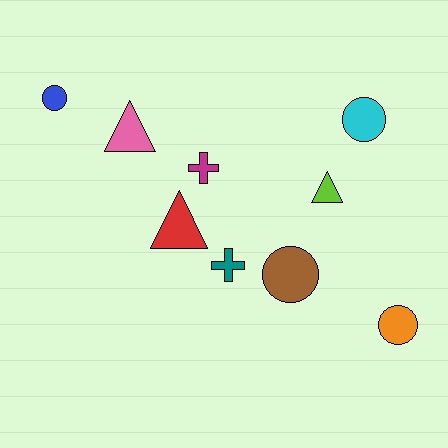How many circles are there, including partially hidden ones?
There are 4 circles.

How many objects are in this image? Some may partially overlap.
There are 9 objects.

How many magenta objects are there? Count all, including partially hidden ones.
There is 1 magenta object.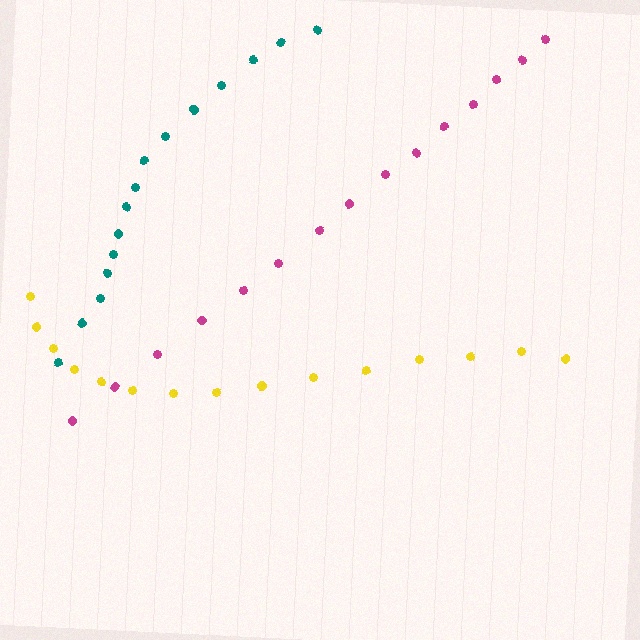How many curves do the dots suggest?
There are 3 distinct paths.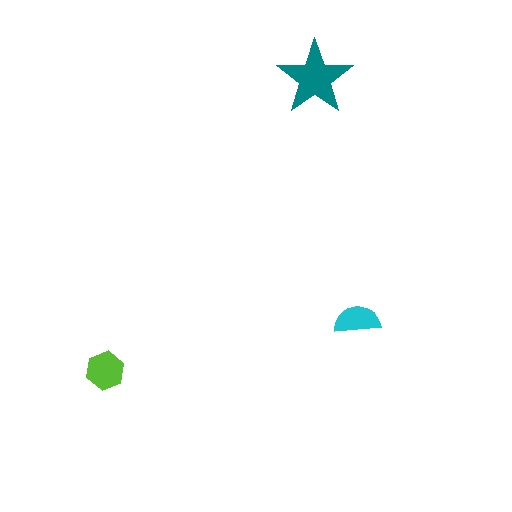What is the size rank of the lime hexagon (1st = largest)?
2nd.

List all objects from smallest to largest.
The cyan semicircle, the lime hexagon, the teal star.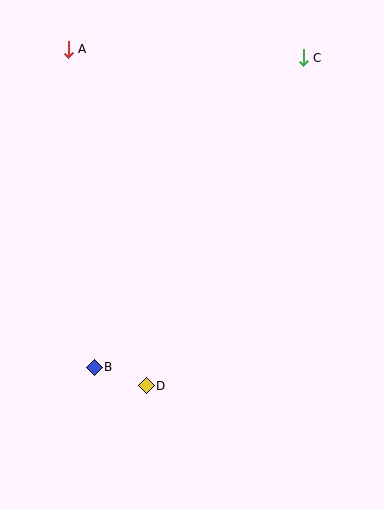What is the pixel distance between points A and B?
The distance between A and B is 319 pixels.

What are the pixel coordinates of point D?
Point D is at (146, 386).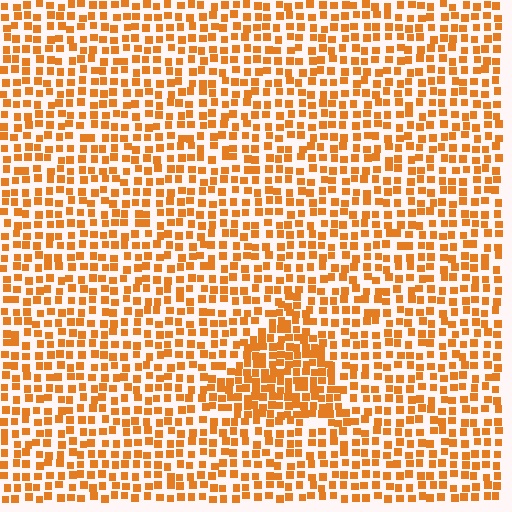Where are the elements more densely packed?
The elements are more densely packed inside the triangle boundary.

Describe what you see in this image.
The image contains small orange elements arranged at two different densities. A triangle-shaped region is visible where the elements are more densely packed than the surrounding area.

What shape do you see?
I see a triangle.